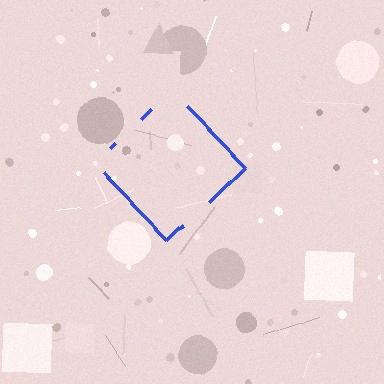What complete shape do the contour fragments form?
The contour fragments form a diamond.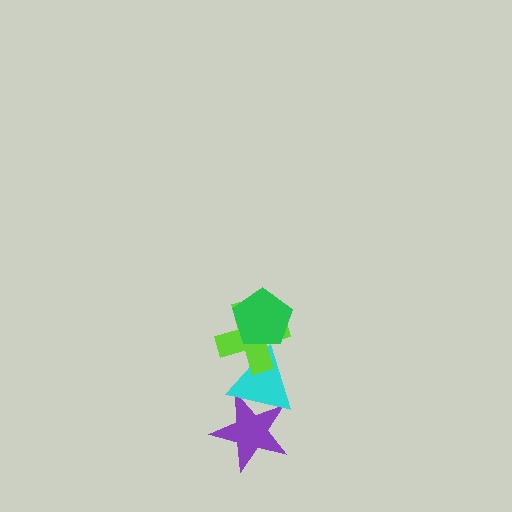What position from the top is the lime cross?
The lime cross is 2nd from the top.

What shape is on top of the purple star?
The cyan triangle is on top of the purple star.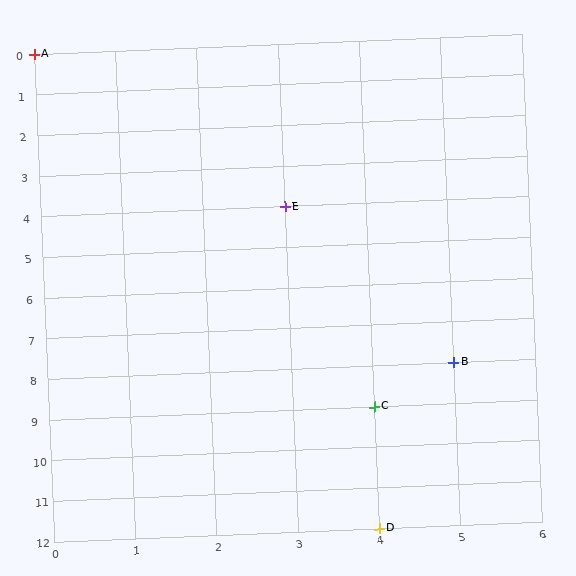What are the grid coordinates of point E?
Point E is at grid coordinates (3, 4).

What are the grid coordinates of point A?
Point A is at grid coordinates (0, 0).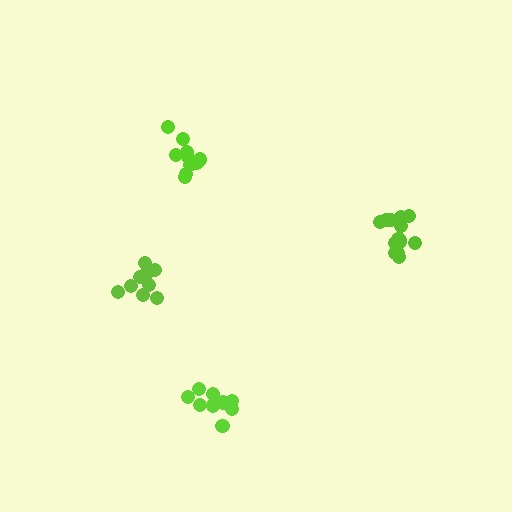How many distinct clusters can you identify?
There are 4 distinct clusters.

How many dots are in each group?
Group 1: 10 dots, Group 2: 9 dots, Group 3: 14 dots, Group 4: 10 dots (43 total).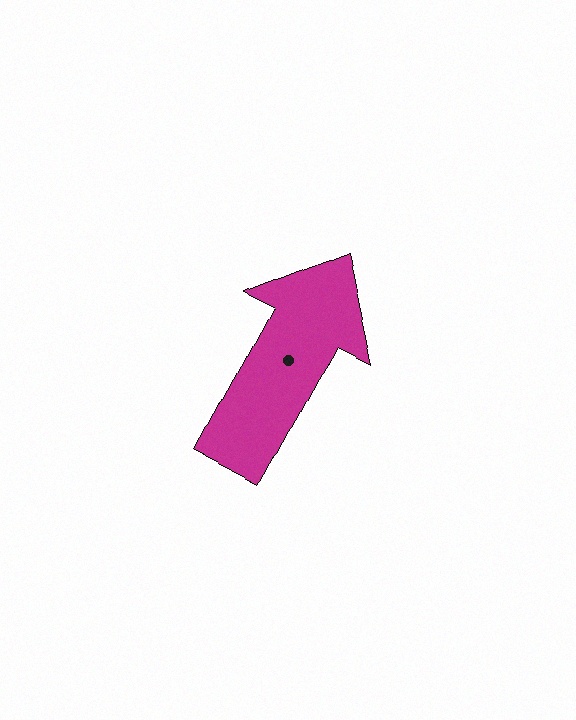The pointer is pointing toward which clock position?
Roughly 1 o'clock.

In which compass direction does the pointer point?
Northeast.